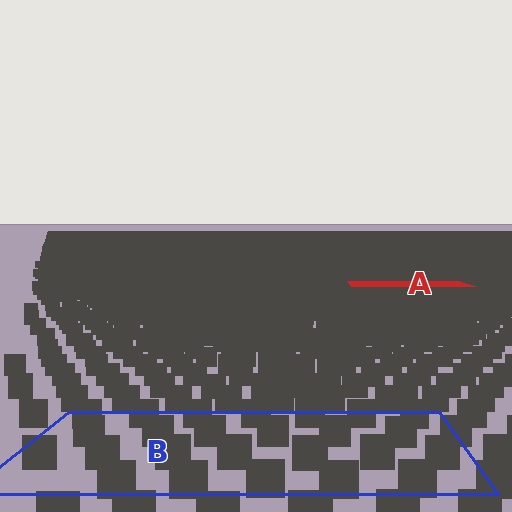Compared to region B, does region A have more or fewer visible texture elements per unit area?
Region A has more texture elements per unit area — they are packed more densely because it is farther away.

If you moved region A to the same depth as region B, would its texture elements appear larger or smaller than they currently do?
They would appear larger. At a closer depth, the same texture elements are projected at a bigger on-screen size.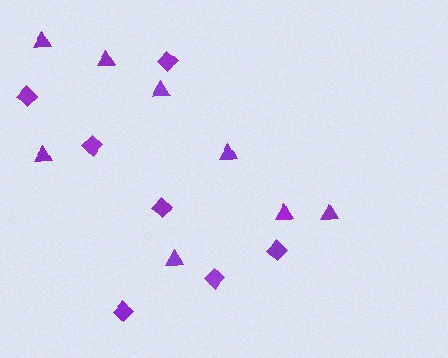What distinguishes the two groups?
There are 2 groups: one group of diamonds (7) and one group of triangles (8).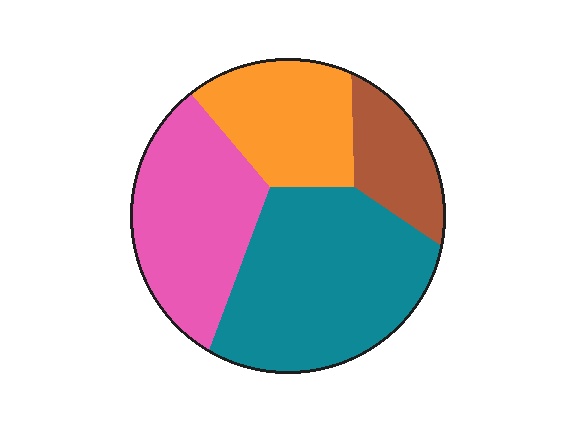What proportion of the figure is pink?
Pink takes up about one quarter (1/4) of the figure.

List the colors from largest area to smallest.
From largest to smallest: teal, pink, orange, brown.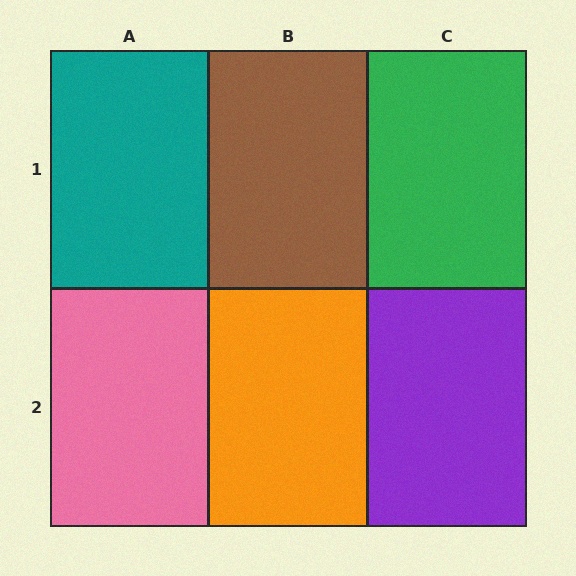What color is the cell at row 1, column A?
Teal.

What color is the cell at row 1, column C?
Green.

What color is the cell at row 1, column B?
Brown.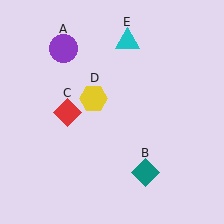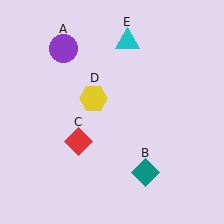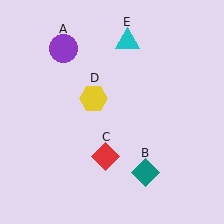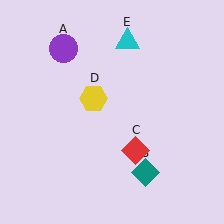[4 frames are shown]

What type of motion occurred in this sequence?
The red diamond (object C) rotated counterclockwise around the center of the scene.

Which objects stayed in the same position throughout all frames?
Purple circle (object A) and teal diamond (object B) and yellow hexagon (object D) and cyan triangle (object E) remained stationary.